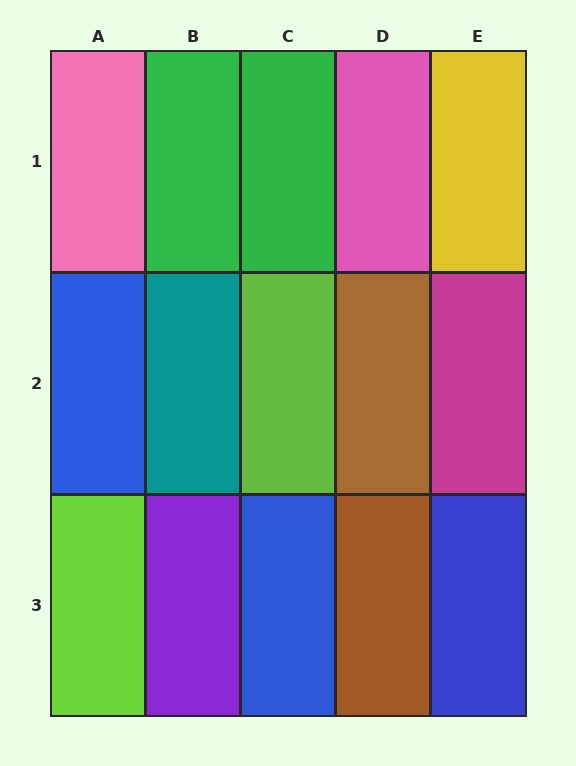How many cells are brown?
2 cells are brown.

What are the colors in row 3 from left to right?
Lime, purple, blue, brown, blue.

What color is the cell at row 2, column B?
Teal.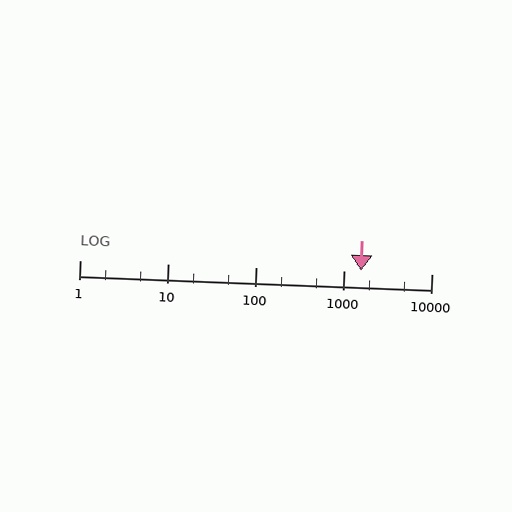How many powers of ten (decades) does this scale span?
The scale spans 4 decades, from 1 to 10000.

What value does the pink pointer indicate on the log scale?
The pointer indicates approximately 1600.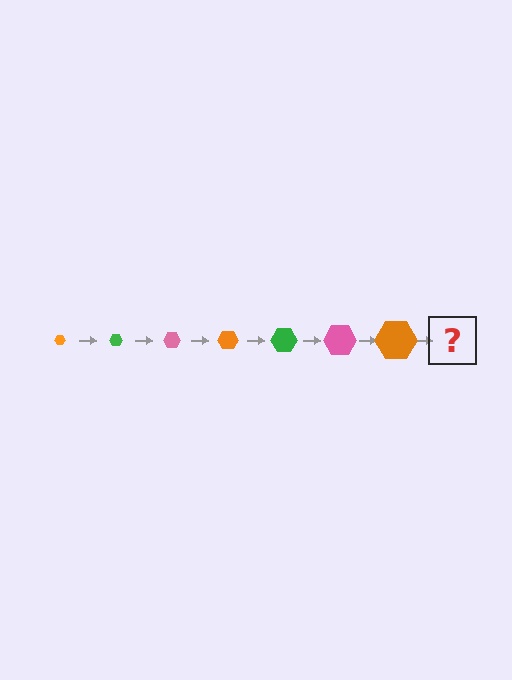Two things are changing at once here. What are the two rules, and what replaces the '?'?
The two rules are that the hexagon grows larger each step and the color cycles through orange, green, and pink. The '?' should be a green hexagon, larger than the previous one.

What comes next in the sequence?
The next element should be a green hexagon, larger than the previous one.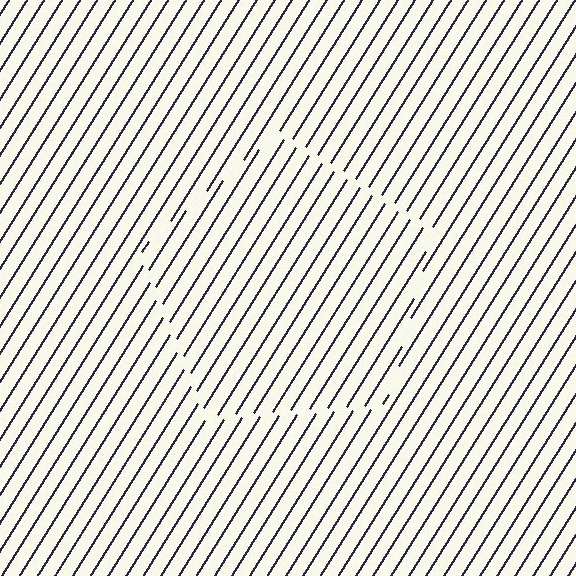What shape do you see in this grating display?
An illusory pentagon. The interior of the shape contains the same grating, shifted by half a period — the contour is defined by the phase discontinuity where line-ends from the inner and outer gratings abut.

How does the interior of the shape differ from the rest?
The interior of the shape contains the same grating, shifted by half a period — the contour is defined by the phase discontinuity where line-ends from the inner and outer gratings abut.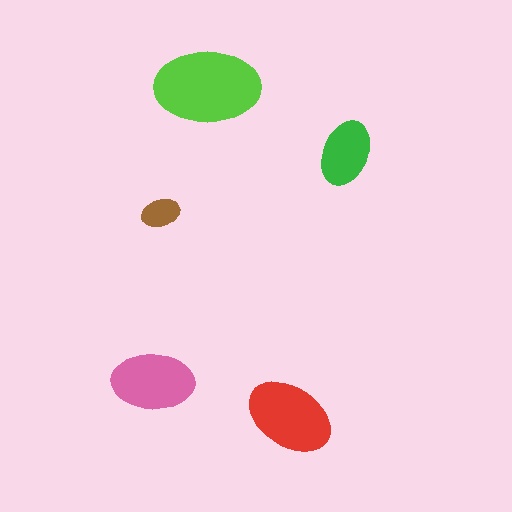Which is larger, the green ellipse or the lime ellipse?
The lime one.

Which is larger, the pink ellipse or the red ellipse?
The red one.